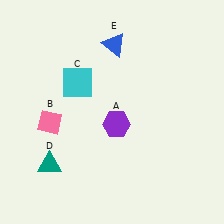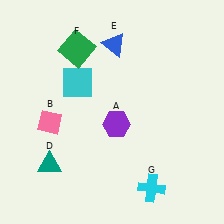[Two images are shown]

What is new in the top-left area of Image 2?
A green square (F) was added in the top-left area of Image 2.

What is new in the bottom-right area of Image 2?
A cyan cross (G) was added in the bottom-right area of Image 2.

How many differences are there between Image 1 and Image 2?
There are 2 differences between the two images.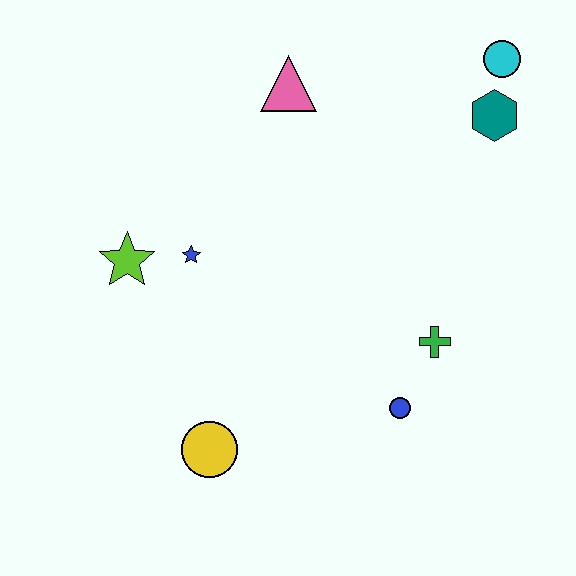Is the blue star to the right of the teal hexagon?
No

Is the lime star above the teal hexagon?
No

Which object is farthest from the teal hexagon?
The yellow circle is farthest from the teal hexagon.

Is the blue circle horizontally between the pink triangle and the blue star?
No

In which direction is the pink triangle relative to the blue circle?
The pink triangle is above the blue circle.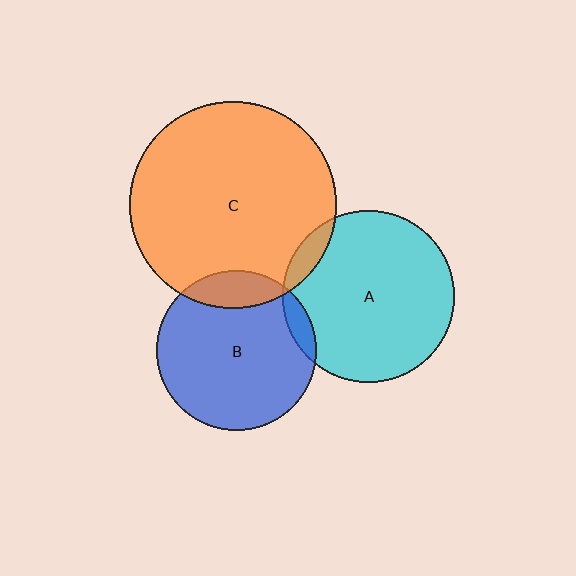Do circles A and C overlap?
Yes.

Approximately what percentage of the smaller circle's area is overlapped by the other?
Approximately 5%.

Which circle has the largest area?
Circle C (orange).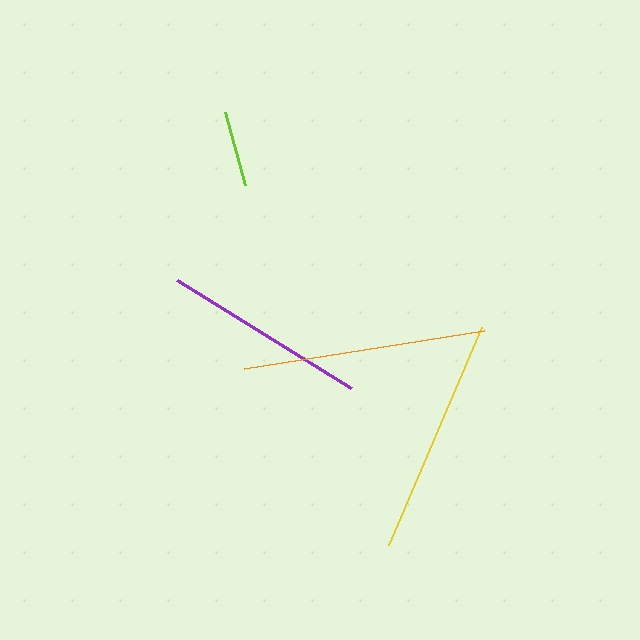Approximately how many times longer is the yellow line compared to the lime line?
The yellow line is approximately 3.1 times the length of the lime line.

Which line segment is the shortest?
The lime line is the shortest at approximately 76 pixels.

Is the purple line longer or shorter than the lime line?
The purple line is longer than the lime line.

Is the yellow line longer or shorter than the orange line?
The orange line is longer than the yellow line.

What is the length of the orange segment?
The orange segment is approximately 243 pixels long.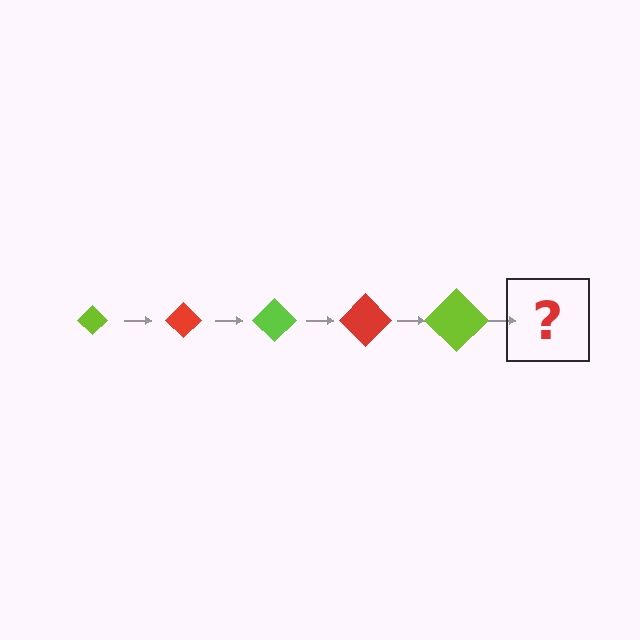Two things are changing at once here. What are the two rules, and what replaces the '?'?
The two rules are that the diamond grows larger each step and the color cycles through lime and red. The '?' should be a red diamond, larger than the previous one.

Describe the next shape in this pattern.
It should be a red diamond, larger than the previous one.